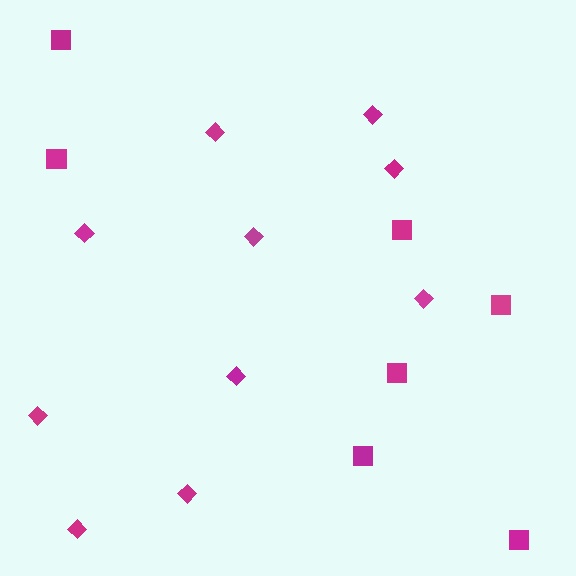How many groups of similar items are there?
There are 2 groups: one group of diamonds (10) and one group of squares (7).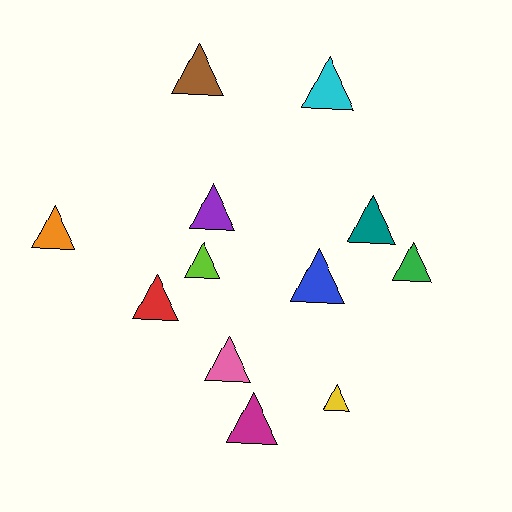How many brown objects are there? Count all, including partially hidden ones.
There is 1 brown object.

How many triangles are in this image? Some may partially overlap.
There are 12 triangles.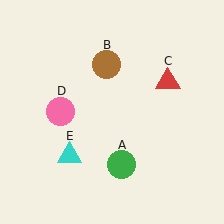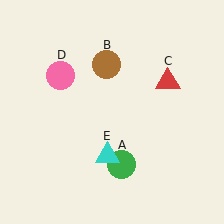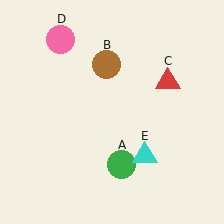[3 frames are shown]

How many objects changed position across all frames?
2 objects changed position: pink circle (object D), cyan triangle (object E).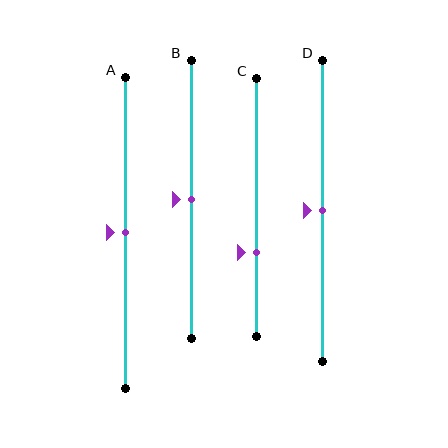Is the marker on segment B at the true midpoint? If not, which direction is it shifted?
Yes, the marker on segment B is at the true midpoint.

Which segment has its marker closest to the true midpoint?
Segment A has its marker closest to the true midpoint.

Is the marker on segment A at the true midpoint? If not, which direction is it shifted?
Yes, the marker on segment A is at the true midpoint.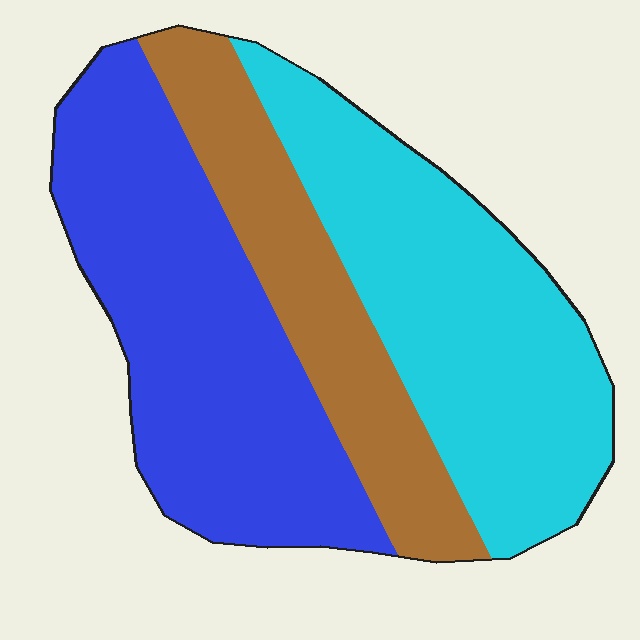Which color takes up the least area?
Brown, at roughly 25%.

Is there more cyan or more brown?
Cyan.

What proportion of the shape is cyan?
Cyan takes up about three eighths (3/8) of the shape.